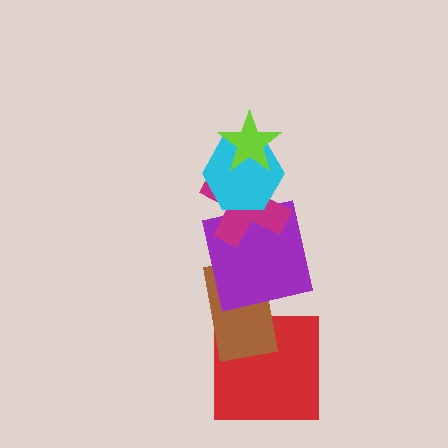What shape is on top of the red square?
The brown rectangle is on top of the red square.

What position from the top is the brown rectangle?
The brown rectangle is 5th from the top.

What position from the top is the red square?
The red square is 6th from the top.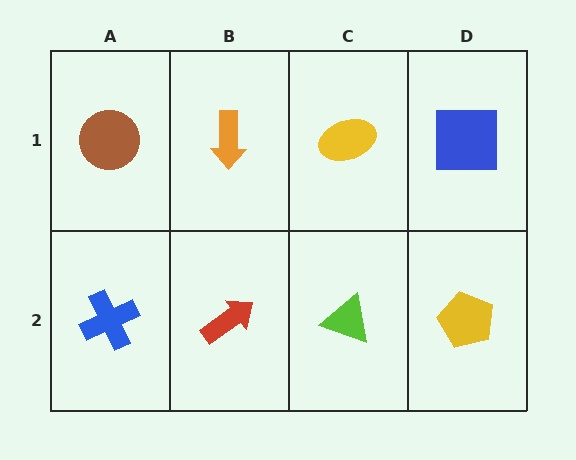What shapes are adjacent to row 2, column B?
An orange arrow (row 1, column B), a blue cross (row 2, column A), a lime triangle (row 2, column C).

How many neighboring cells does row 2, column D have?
2.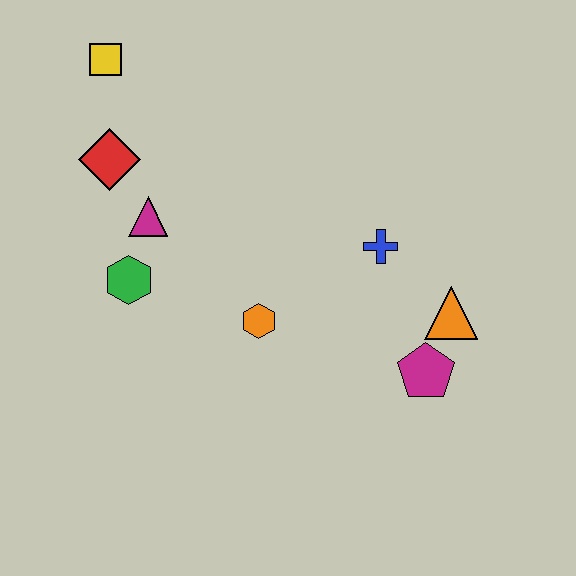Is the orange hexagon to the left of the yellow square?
No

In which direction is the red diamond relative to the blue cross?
The red diamond is to the left of the blue cross.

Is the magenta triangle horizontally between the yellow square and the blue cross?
Yes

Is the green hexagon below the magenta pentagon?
No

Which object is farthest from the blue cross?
The yellow square is farthest from the blue cross.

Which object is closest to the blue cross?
The orange triangle is closest to the blue cross.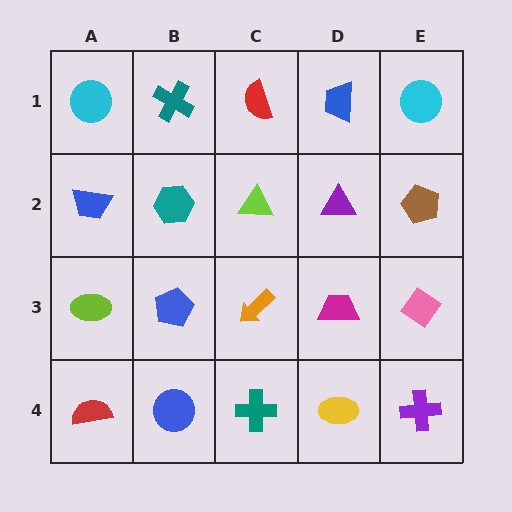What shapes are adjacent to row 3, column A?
A blue trapezoid (row 2, column A), a red semicircle (row 4, column A), a blue pentagon (row 3, column B).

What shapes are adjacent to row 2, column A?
A cyan circle (row 1, column A), a lime ellipse (row 3, column A), a teal hexagon (row 2, column B).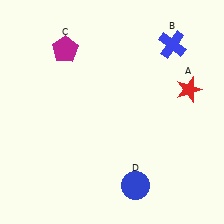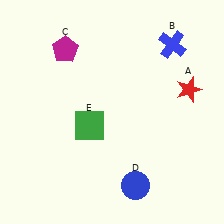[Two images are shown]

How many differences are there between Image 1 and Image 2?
There is 1 difference between the two images.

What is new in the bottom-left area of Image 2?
A green square (E) was added in the bottom-left area of Image 2.